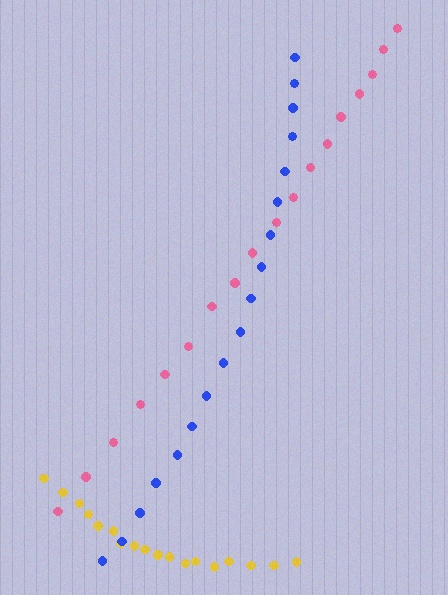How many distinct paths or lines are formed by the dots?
There are 3 distinct paths.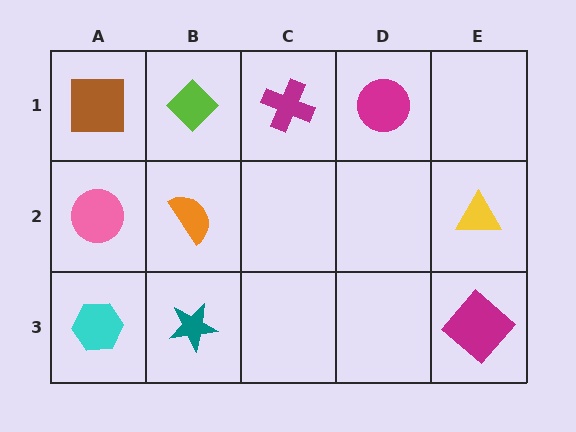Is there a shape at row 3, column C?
No, that cell is empty.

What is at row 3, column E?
A magenta diamond.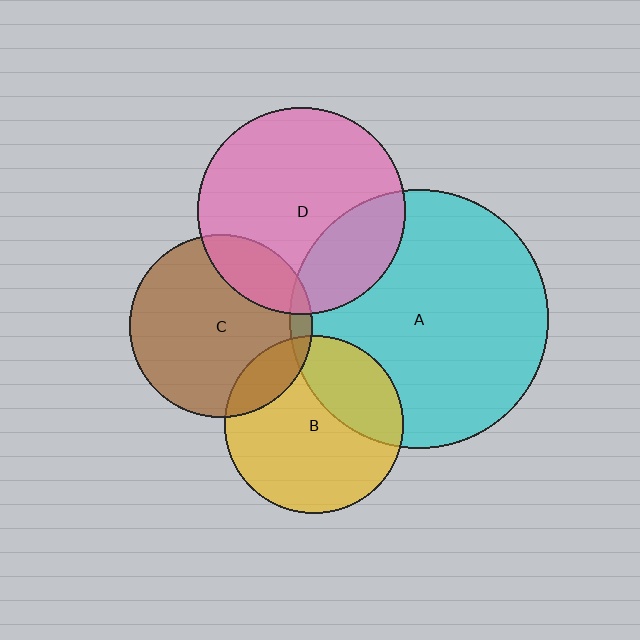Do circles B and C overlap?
Yes.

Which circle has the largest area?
Circle A (cyan).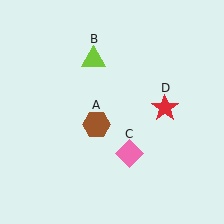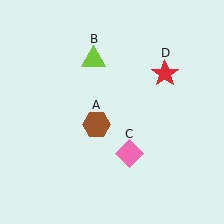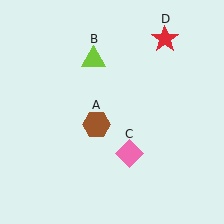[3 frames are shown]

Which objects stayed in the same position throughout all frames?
Brown hexagon (object A) and lime triangle (object B) and pink diamond (object C) remained stationary.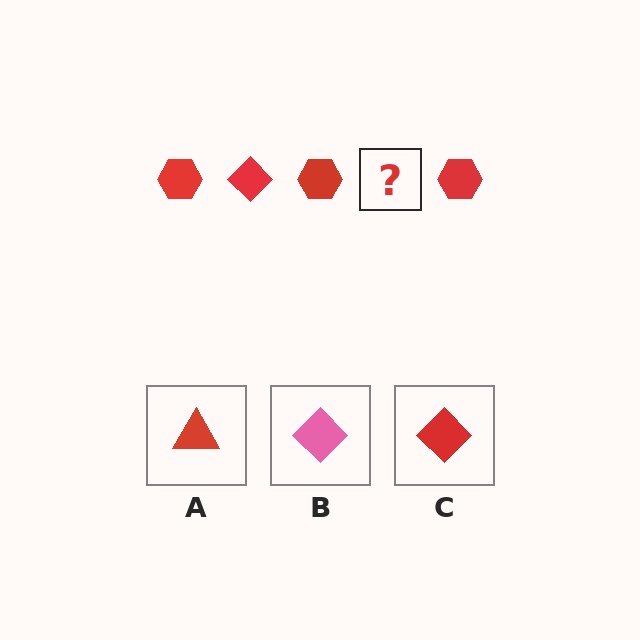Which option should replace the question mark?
Option C.